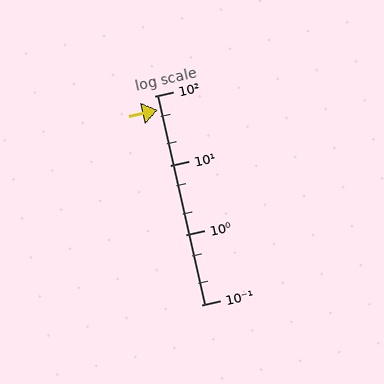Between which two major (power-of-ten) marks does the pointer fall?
The pointer is between 10 and 100.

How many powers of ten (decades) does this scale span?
The scale spans 3 decades, from 0.1 to 100.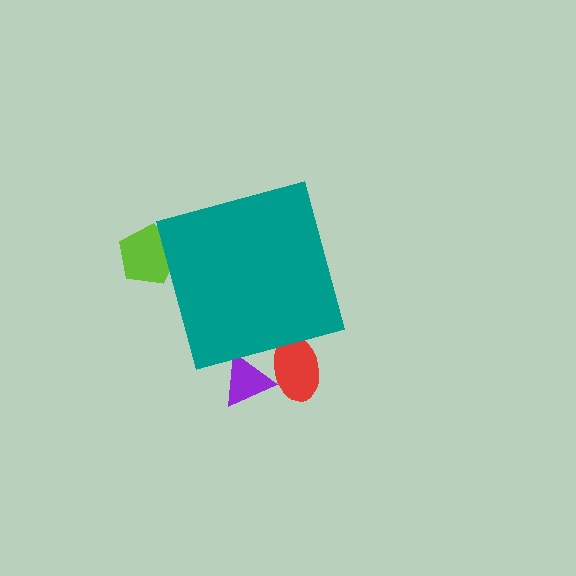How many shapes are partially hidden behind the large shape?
3 shapes are partially hidden.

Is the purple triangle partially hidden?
Yes, the purple triangle is partially hidden behind the teal diamond.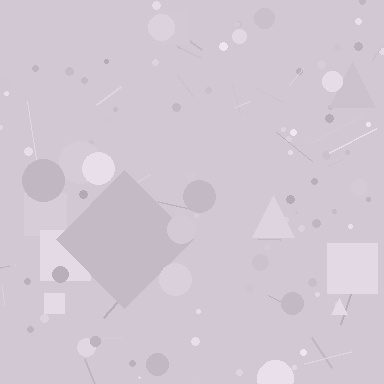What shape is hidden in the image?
A diamond is hidden in the image.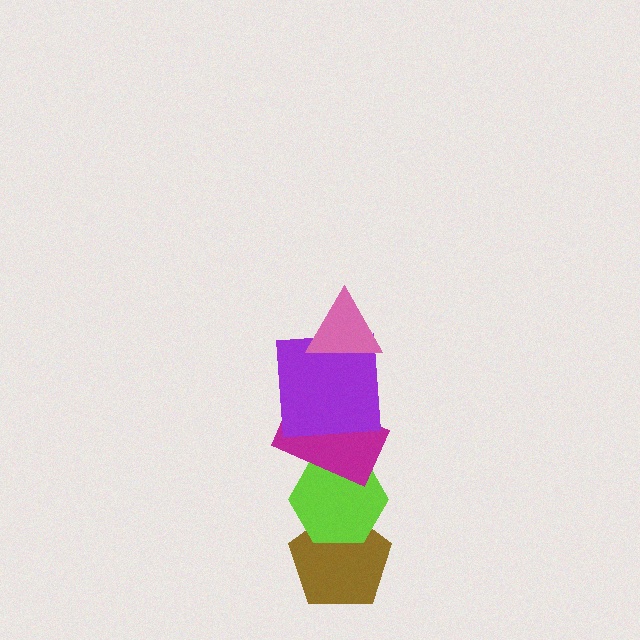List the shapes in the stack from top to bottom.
From top to bottom: the pink triangle, the purple square, the magenta rectangle, the lime hexagon, the brown pentagon.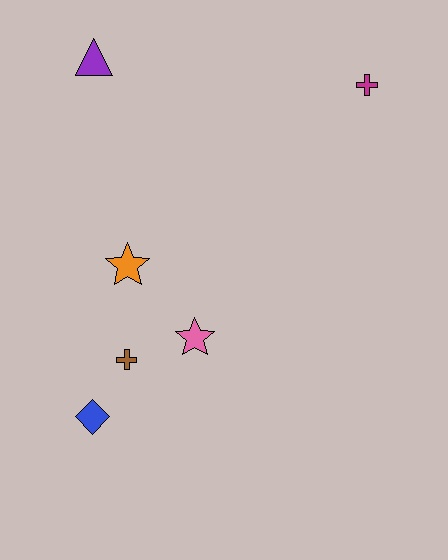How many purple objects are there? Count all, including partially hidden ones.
There is 1 purple object.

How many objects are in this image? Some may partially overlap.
There are 6 objects.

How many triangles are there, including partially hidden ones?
There is 1 triangle.